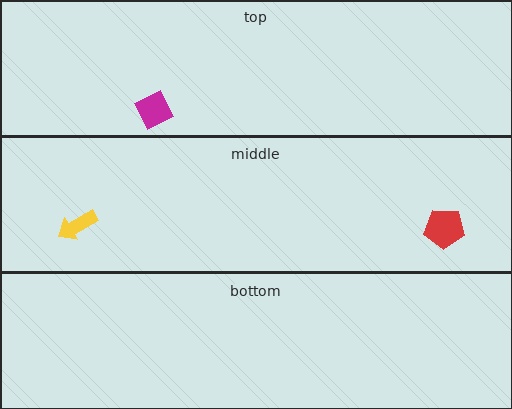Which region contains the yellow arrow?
The middle region.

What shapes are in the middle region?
The red pentagon, the yellow arrow.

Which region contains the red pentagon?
The middle region.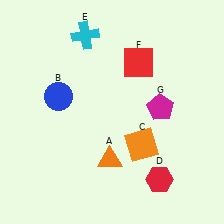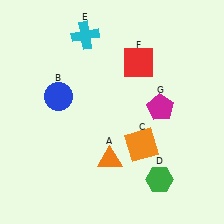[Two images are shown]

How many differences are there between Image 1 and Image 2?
There is 1 difference between the two images.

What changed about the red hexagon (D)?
In Image 1, D is red. In Image 2, it changed to green.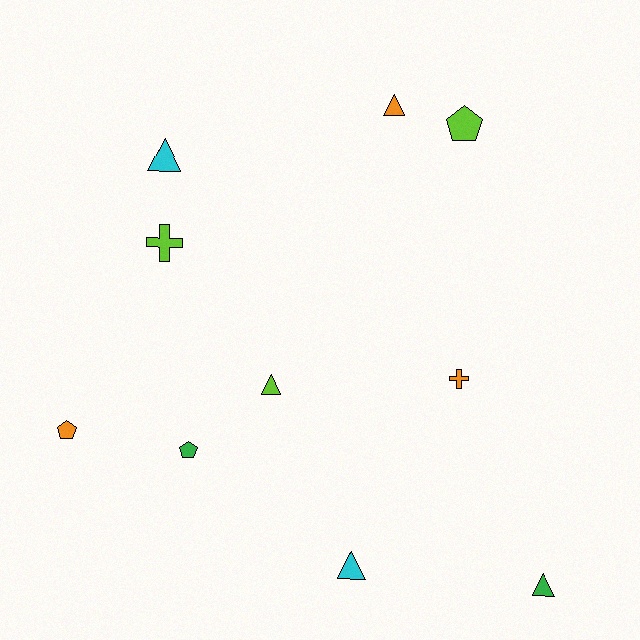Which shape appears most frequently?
Triangle, with 5 objects.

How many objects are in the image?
There are 10 objects.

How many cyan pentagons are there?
There are no cyan pentagons.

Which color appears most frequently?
Lime, with 3 objects.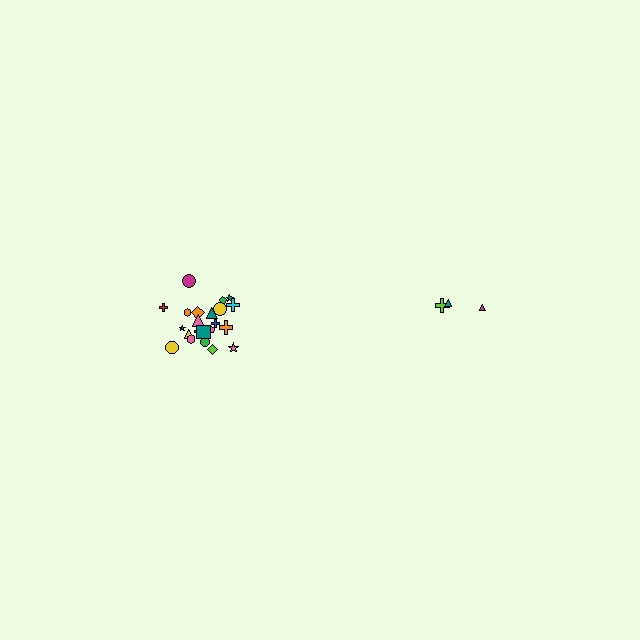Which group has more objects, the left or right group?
The left group.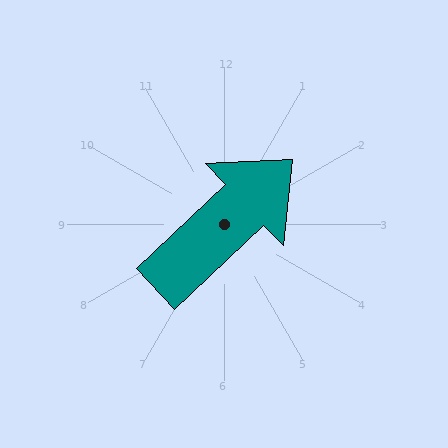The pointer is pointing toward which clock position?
Roughly 2 o'clock.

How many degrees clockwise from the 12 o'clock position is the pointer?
Approximately 47 degrees.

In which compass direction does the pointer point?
Northeast.